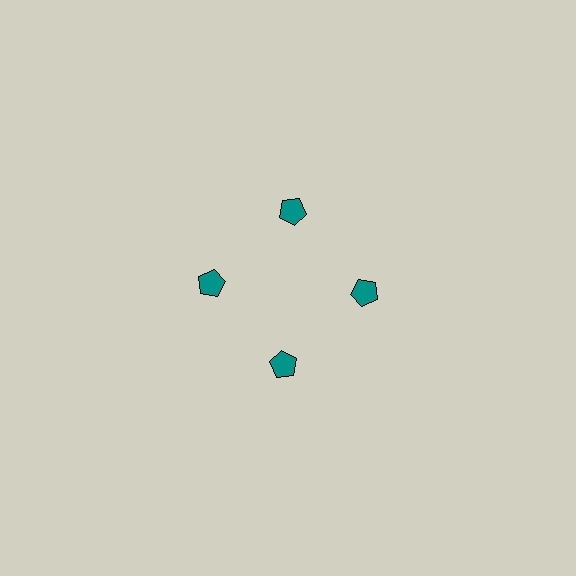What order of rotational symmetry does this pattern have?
This pattern has 4-fold rotational symmetry.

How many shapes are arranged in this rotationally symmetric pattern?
There are 4 shapes, arranged in 4 groups of 1.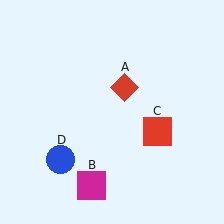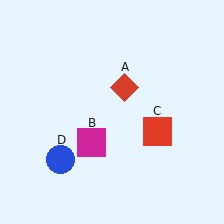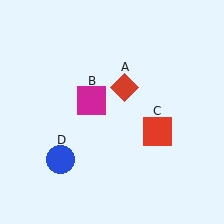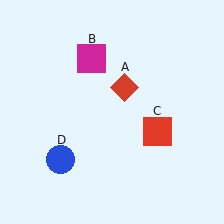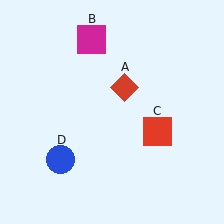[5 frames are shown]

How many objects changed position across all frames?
1 object changed position: magenta square (object B).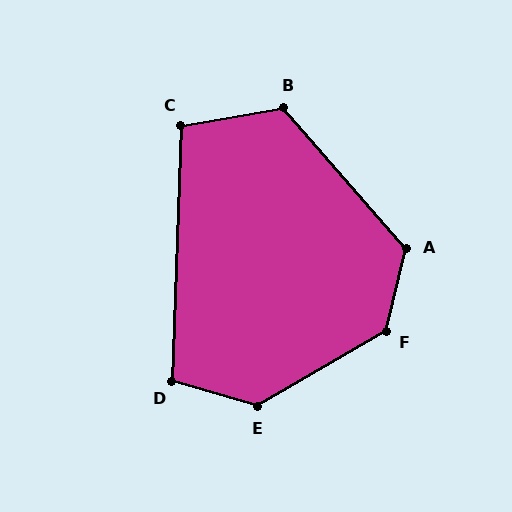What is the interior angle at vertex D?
Approximately 105 degrees (obtuse).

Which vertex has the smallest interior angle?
C, at approximately 102 degrees.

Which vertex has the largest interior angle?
F, at approximately 134 degrees.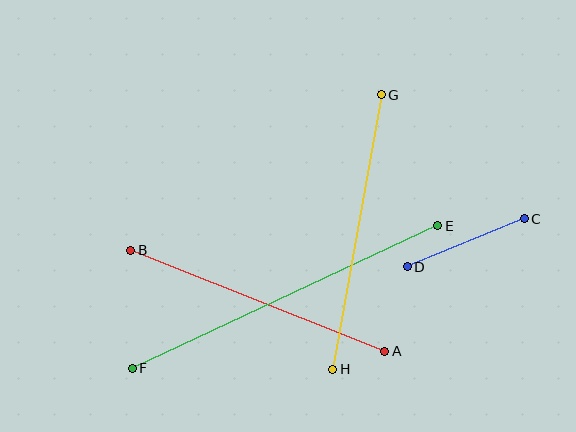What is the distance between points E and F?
The distance is approximately 337 pixels.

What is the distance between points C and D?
The distance is approximately 126 pixels.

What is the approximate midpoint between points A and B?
The midpoint is at approximately (258, 301) pixels.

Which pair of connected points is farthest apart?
Points E and F are farthest apart.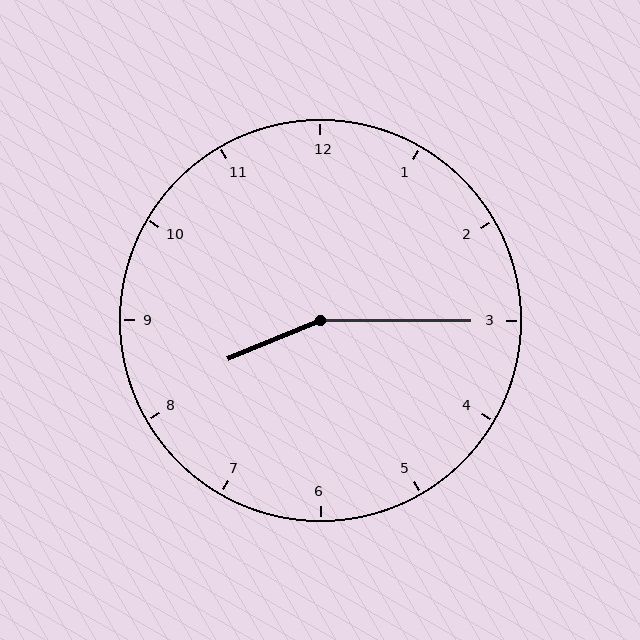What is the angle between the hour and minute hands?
Approximately 158 degrees.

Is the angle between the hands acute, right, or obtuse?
It is obtuse.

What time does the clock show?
8:15.